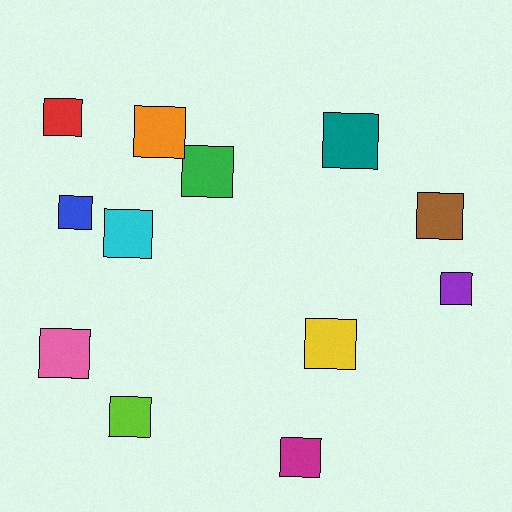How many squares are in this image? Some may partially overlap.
There are 12 squares.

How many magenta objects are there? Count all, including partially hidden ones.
There is 1 magenta object.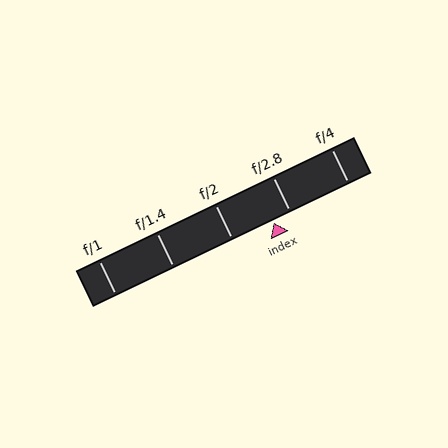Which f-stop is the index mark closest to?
The index mark is closest to f/2.8.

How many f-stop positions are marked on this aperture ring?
There are 5 f-stop positions marked.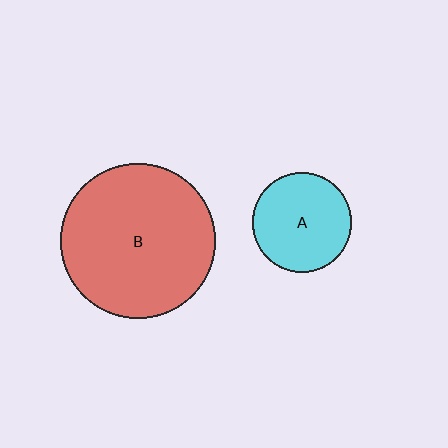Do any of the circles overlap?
No, none of the circles overlap.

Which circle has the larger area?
Circle B (red).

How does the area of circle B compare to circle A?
Approximately 2.4 times.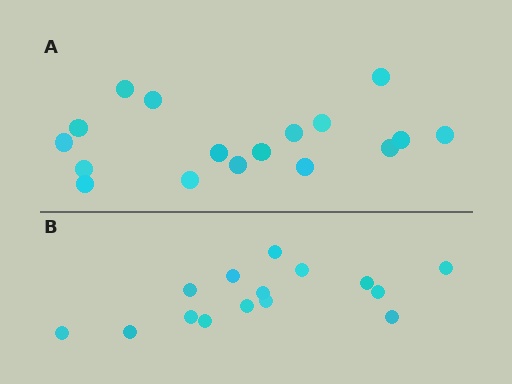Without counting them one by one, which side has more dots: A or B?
Region A (the top region) has more dots.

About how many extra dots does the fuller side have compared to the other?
Region A has just a few more — roughly 2 or 3 more dots than region B.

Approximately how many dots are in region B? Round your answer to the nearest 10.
About 20 dots. (The exact count is 15, which rounds to 20.)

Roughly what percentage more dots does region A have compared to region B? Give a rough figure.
About 15% more.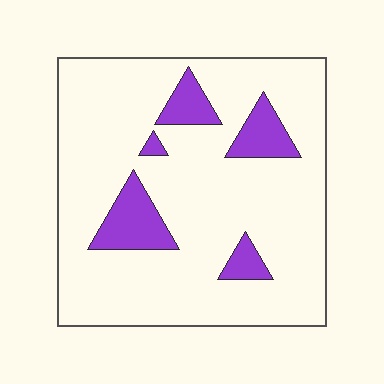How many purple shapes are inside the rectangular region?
5.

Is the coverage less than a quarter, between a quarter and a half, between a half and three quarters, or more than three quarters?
Less than a quarter.